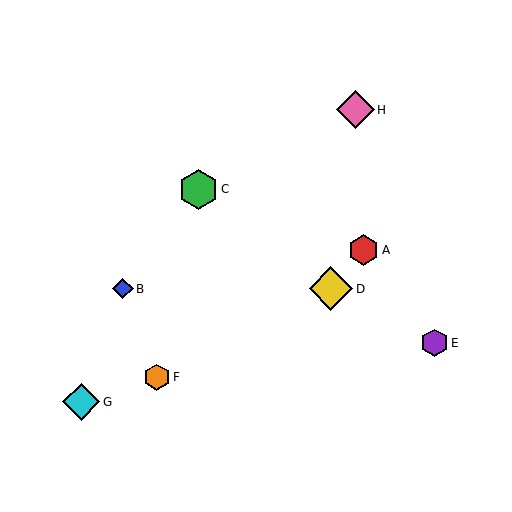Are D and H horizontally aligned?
No, D is at y≈289 and H is at y≈110.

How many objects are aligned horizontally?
2 objects (B, D) are aligned horizontally.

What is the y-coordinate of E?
Object E is at y≈343.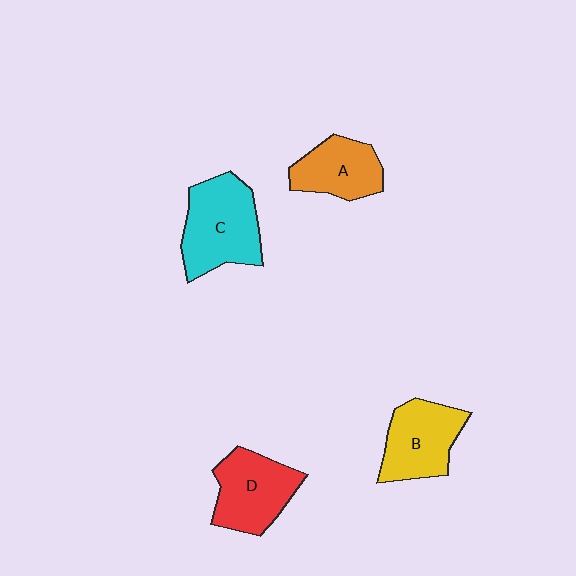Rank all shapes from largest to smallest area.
From largest to smallest: C (cyan), D (red), B (yellow), A (orange).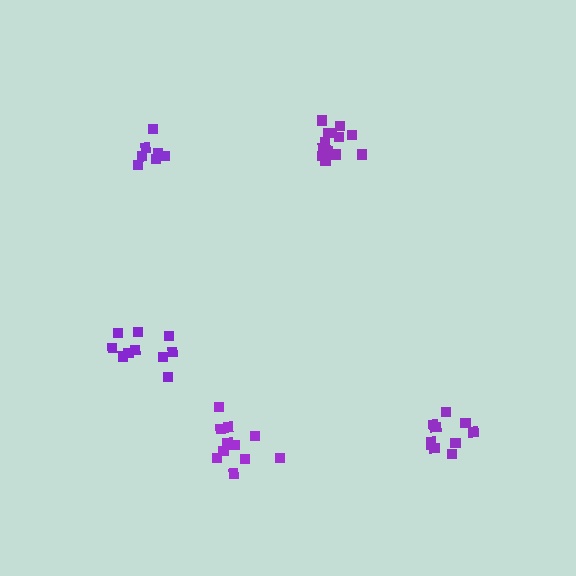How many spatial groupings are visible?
There are 5 spatial groupings.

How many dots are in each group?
Group 1: 10 dots, Group 2: 11 dots, Group 3: 11 dots, Group 4: 7 dots, Group 5: 13 dots (52 total).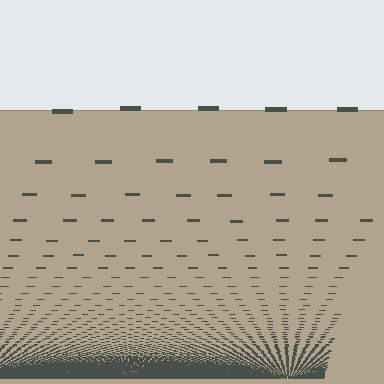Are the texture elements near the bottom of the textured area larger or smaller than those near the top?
Smaller. The gradient is inverted — elements near the bottom are smaller and denser.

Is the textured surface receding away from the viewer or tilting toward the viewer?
The surface appears to tilt toward the viewer. Texture elements get larger and sparser toward the top.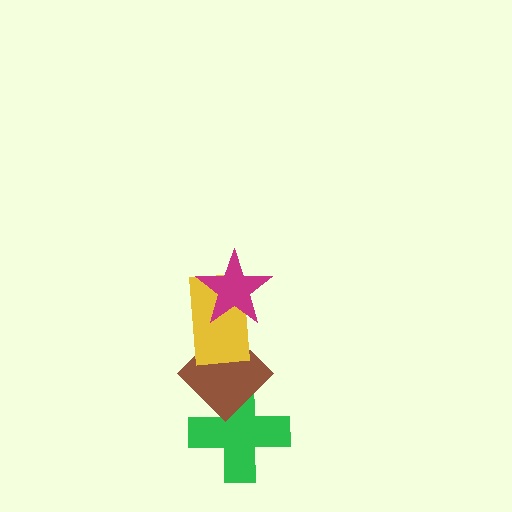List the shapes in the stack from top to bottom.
From top to bottom: the magenta star, the yellow rectangle, the brown diamond, the green cross.